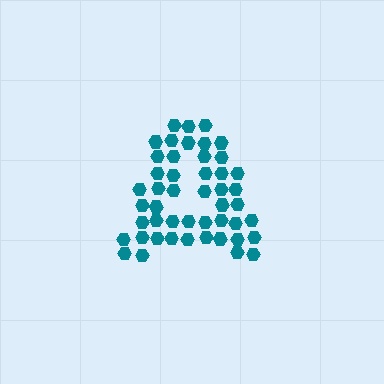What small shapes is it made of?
It is made of small hexagons.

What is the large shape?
The large shape is the letter A.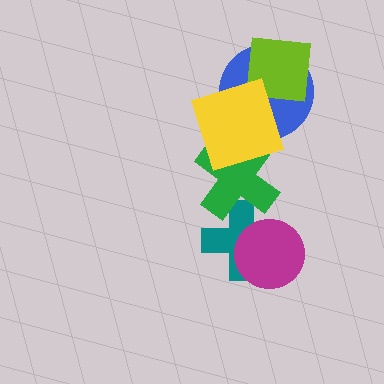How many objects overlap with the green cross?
2 objects overlap with the green cross.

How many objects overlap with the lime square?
1 object overlaps with the lime square.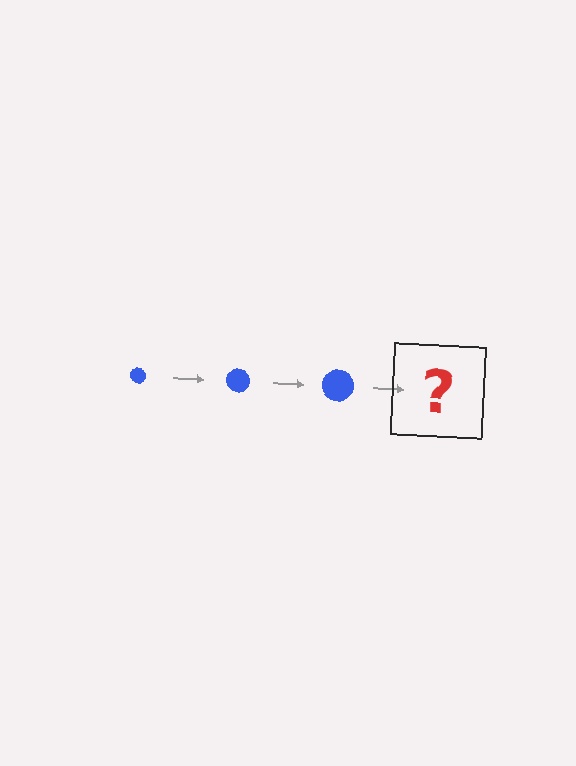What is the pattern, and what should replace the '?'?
The pattern is that the circle gets progressively larger each step. The '?' should be a blue circle, larger than the previous one.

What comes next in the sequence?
The next element should be a blue circle, larger than the previous one.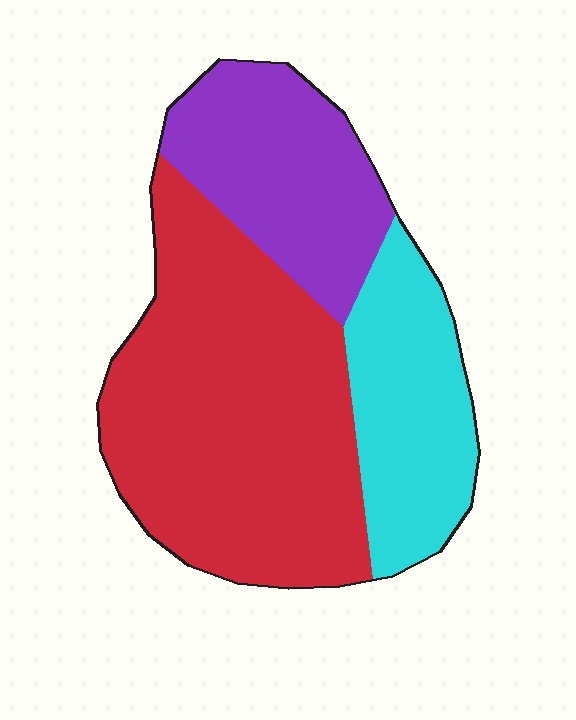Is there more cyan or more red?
Red.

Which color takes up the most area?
Red, at roughly 55%.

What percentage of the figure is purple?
Purple covers around 25% of the figure.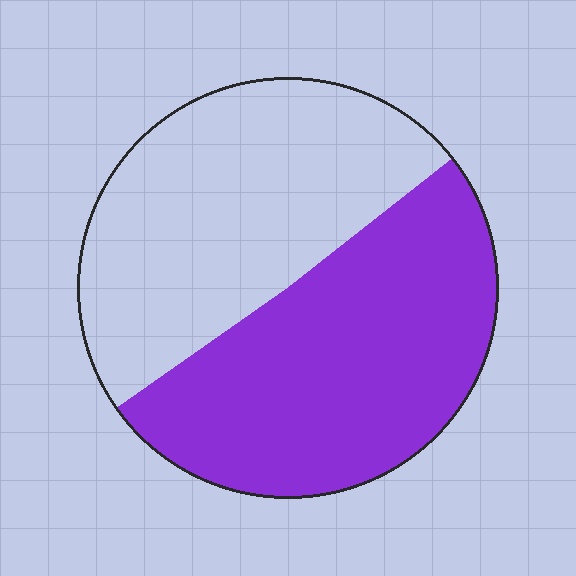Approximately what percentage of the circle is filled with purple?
Approximately 50%.